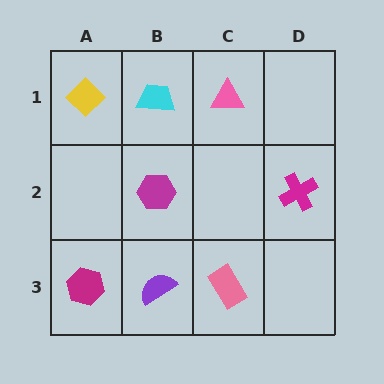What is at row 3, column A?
A magenta hexagon.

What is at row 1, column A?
A yellow diamond.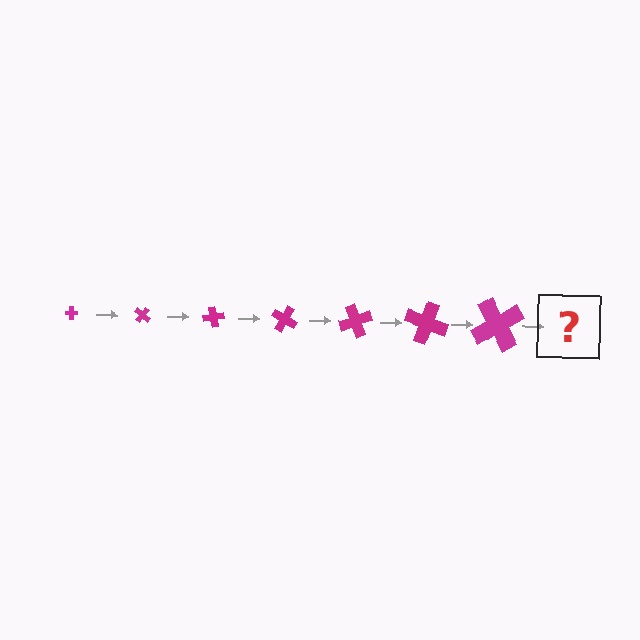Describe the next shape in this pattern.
It should be a cross, larger than the previous one and rotated 280 degrees from the start.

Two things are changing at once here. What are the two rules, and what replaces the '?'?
The two rules are that the cross grows larger each step and it rotates 40 degrees each step. The '?' should be a cross, larger than the previous one and rotated 280 degrees from the start.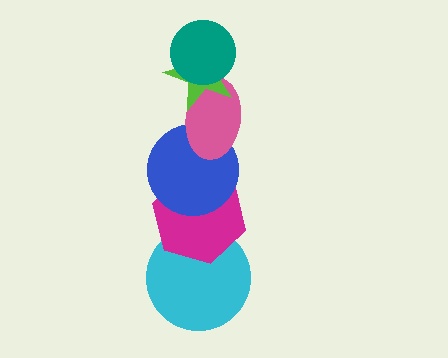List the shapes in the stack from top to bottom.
From top to bottom: the teal circle, the lime star, the pink ellipse, the blue circle, the magenta hexagon, the cyan circle.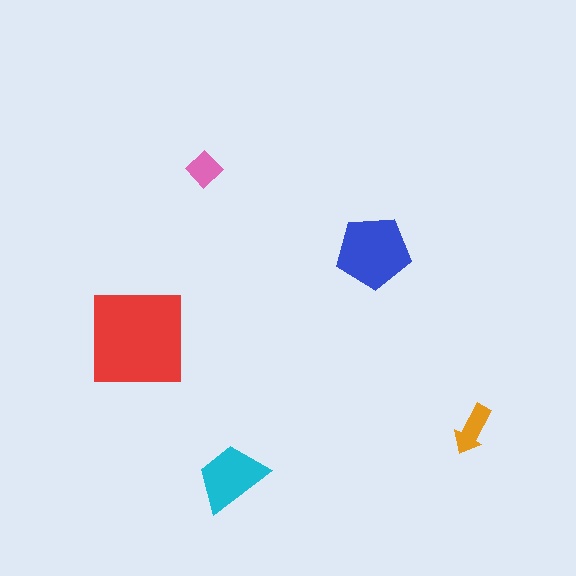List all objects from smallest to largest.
The pink diamond, the orange arrow, the cyan trapezoid, the blue pentagon, the red square.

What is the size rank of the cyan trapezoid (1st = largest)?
3rd.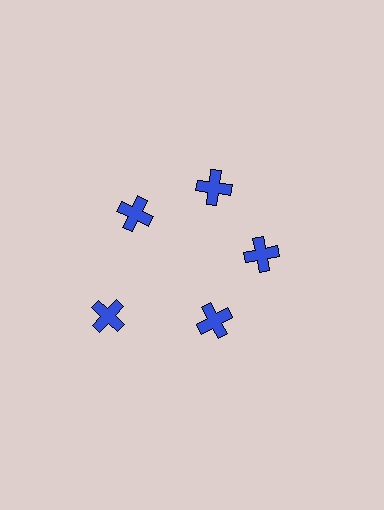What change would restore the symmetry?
The symmetry would be restored by moving it inward, back onto the ring so that all 5 crosses sit at equal angles and equal distance from the center.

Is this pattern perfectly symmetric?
No. The 5 blue crosses are arranged in a ring, but one element near the 8 o'clock position is pushed outward from the center, breaking the 5-fold rotational symmetry.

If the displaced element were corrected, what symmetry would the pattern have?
It would have 5-fold rotational symmetry — the pattern would map onto itself every 72 degrees.